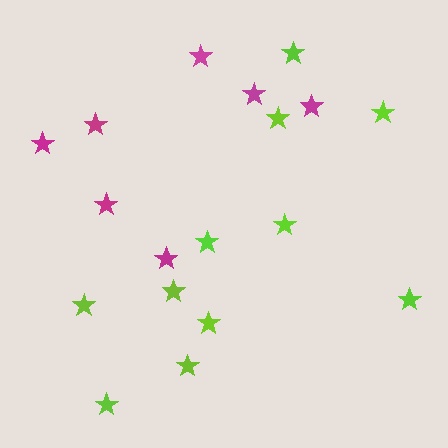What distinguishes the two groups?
There are 2 groups: one group of magenta stars (7) and one group of lime stars (11).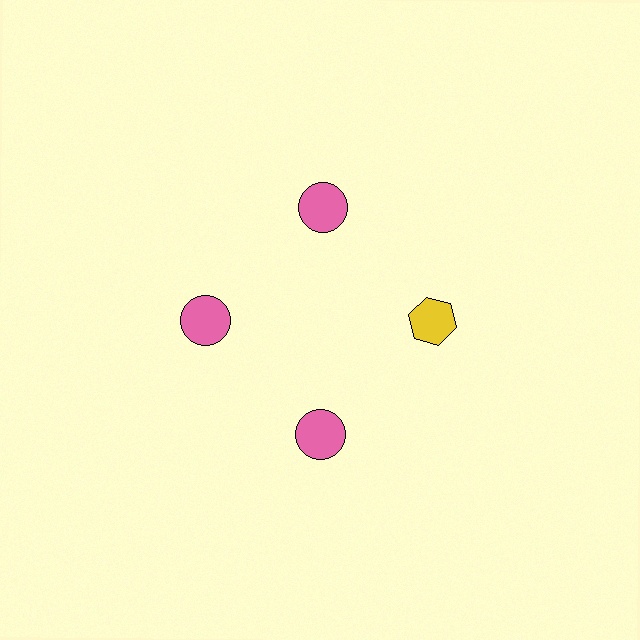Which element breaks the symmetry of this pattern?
The yellow hexagon at roughly the 3 o'clock position breaks the symmetry. All other shapes are pink circles.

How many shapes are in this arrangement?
There are 4 shapes arranged in a ring pattern.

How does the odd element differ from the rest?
It differs in both color (yellow instead of pink) and shape (hexagon instead of circle).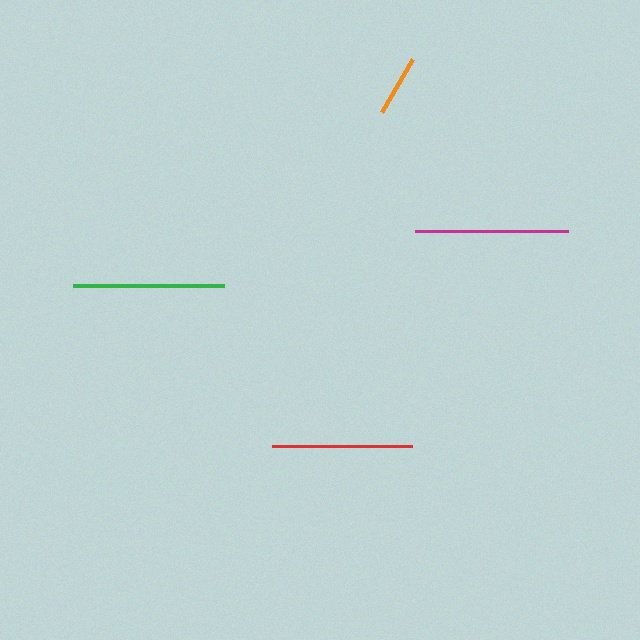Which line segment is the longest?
The magenta line is the longest at approximately 153 pixels.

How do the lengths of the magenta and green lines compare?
The magenta and green lines are approximately the same length.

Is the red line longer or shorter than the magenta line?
The magenta line is longer than the red line.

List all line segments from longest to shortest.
From longest to shortest: magenta, green, red, orange.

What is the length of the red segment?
The red segment is approximately 140 pixels long.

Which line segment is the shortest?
The orange line is the shortest at approximately 61 pixels.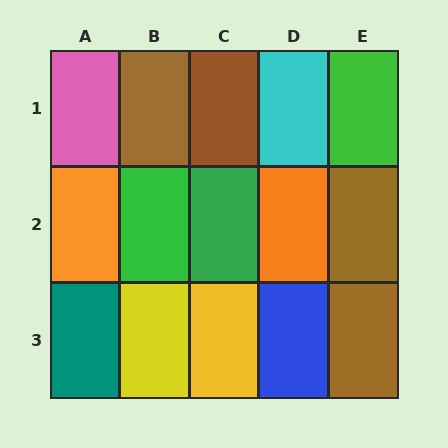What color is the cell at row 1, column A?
Pink.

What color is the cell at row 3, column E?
Brown.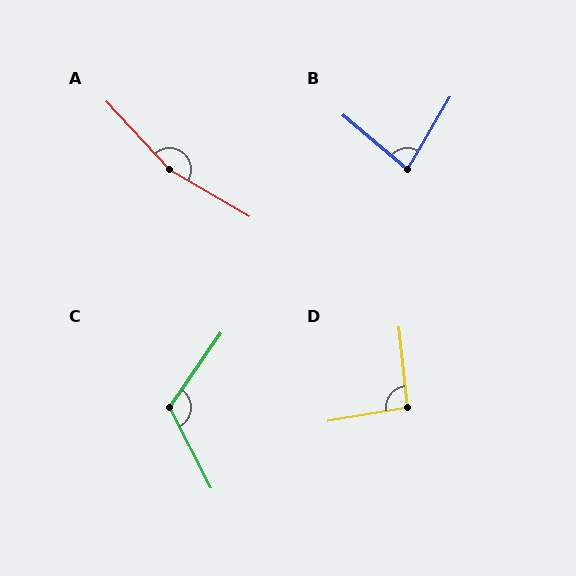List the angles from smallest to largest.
B (80°), D (93°), C (118°), A (163°).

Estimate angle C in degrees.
Approximately 118 degrees.